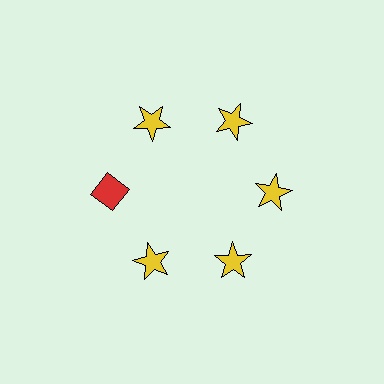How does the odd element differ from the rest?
It differs in both color (red instead of yellow) and shape (diamond instead of star).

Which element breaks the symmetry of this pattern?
The red diamond at roughly the 9 o'clock position breaks the symmetry. All other shapes are yellow stars.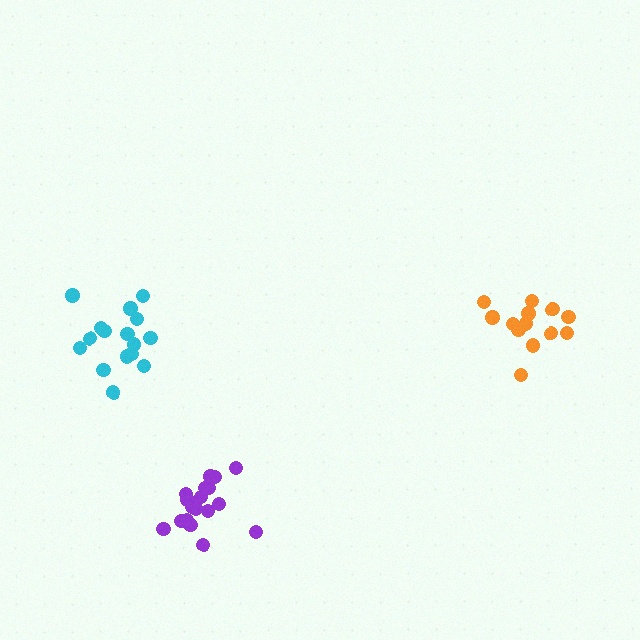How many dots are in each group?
Group 1: 18 dots, Group 2: 13 dots, Group 3: 16 dots (47 total).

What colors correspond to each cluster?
The clusters are colored: purple, orange, cyan.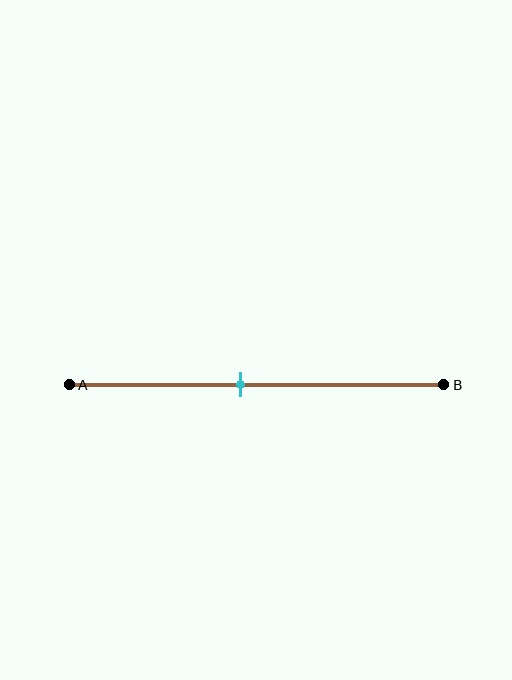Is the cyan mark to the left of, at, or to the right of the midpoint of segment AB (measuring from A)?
The cyan mark is to the left of the midpoint of segment AB.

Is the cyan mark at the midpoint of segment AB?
No, the mark is at about 45% from A, not at the 50% midpoint.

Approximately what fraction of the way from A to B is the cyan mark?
The cyan mark is approximately 45% of the way from A to B.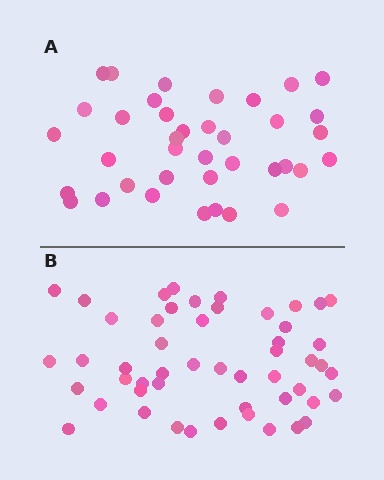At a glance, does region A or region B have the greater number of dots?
Region B (the bottom region) has more dots.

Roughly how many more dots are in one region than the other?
Region B has approximately 15 more dots than region A.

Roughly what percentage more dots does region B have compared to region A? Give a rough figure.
About 35% more.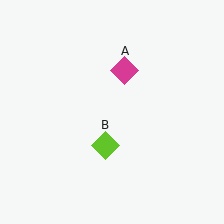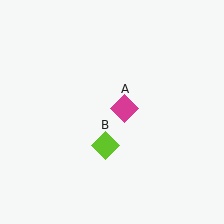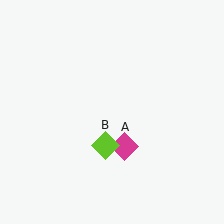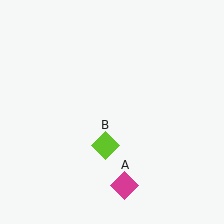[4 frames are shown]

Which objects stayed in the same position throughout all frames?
Lime diamond (object B) remained stationary.